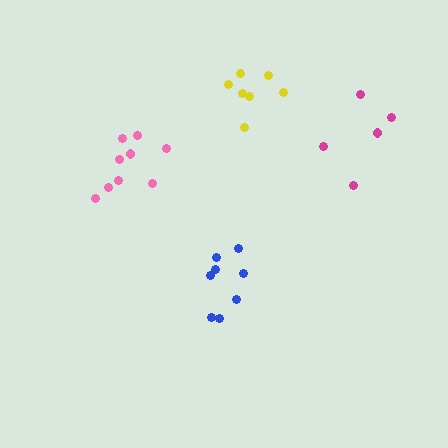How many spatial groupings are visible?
There are 4 spatial groupings.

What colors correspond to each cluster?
The clusters are colored: blue, magenta, pink, yellow.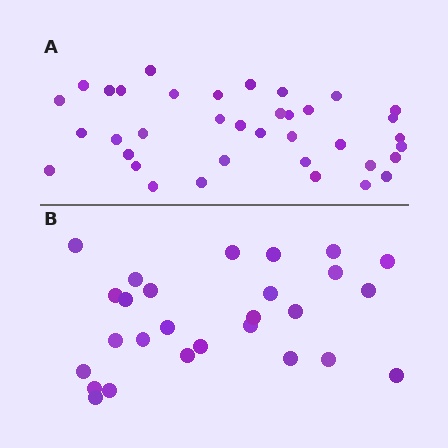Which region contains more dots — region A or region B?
Region A (the top region) has more dots.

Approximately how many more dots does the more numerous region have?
Region A has roughly 10 or so more dots than region B.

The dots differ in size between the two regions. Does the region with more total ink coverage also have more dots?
No. Region B has more total ink coverage because its dots are larger, but region A actually contains more individual dots. Total area can be misleading — the number of items is what matters here.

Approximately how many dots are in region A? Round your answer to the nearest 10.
About 40 dots. (The exact count is 37, which rounds to 40.)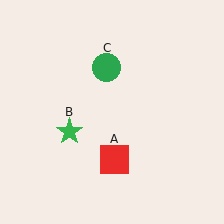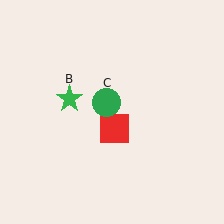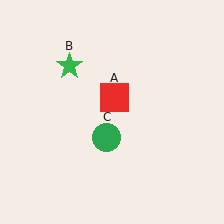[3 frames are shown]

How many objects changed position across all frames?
3 objects changed position: red square (object A), green star (object B), green circle (object C).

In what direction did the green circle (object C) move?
The green circle (object C) moved down.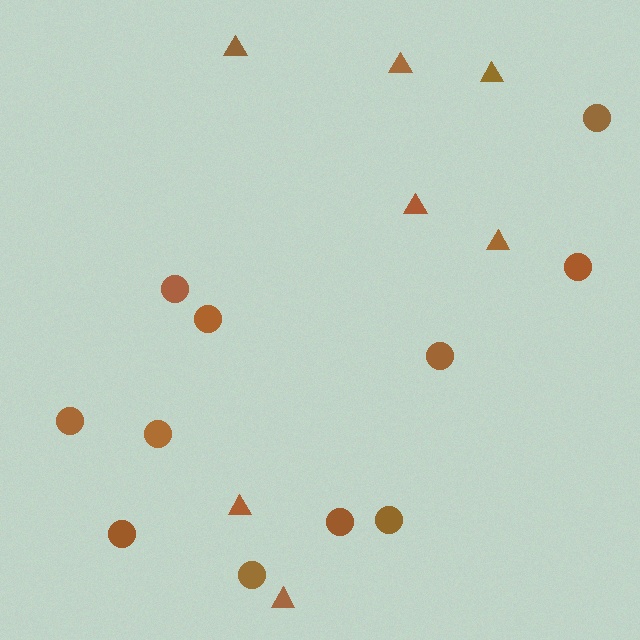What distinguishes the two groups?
There are 2 groups: one group of triangles (7) and one group of circles (11).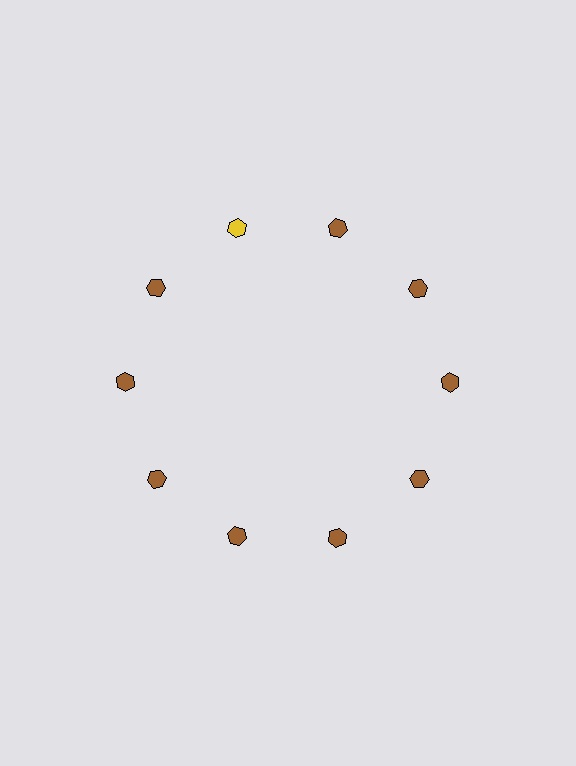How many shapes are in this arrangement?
There are 10 shapes arranged in a ring pattern.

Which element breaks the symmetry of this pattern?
The yellow hexagon at roughly the 11 o'clock position breaks the symmetry. All other shapes are brown hexagons.